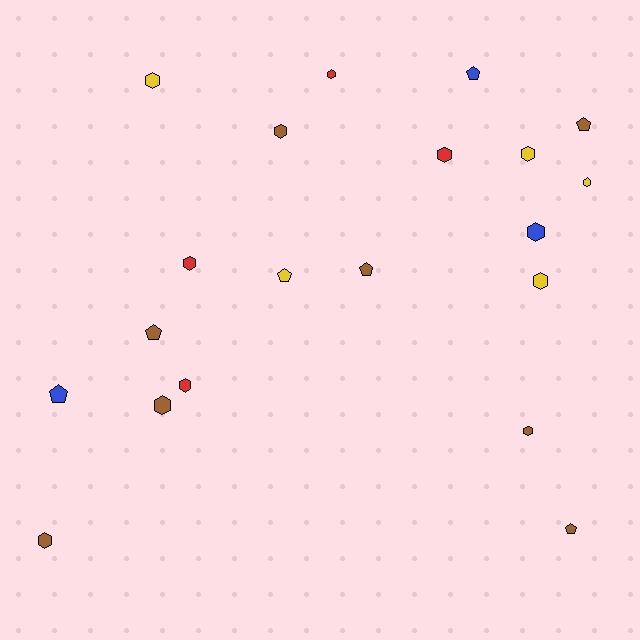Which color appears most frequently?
Brown, with 8 objects.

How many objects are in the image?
There are 20 objects.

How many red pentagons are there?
There are no red pentagons.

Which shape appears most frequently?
Hexagon, with 13 objects.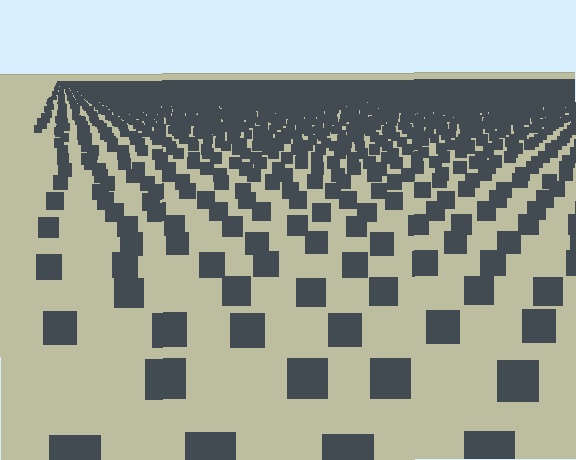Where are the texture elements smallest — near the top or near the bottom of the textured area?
Near the top.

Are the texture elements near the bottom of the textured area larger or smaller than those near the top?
Larger. Near the bottom, elements are closer to the viewer and appear at a bigger on-screen size.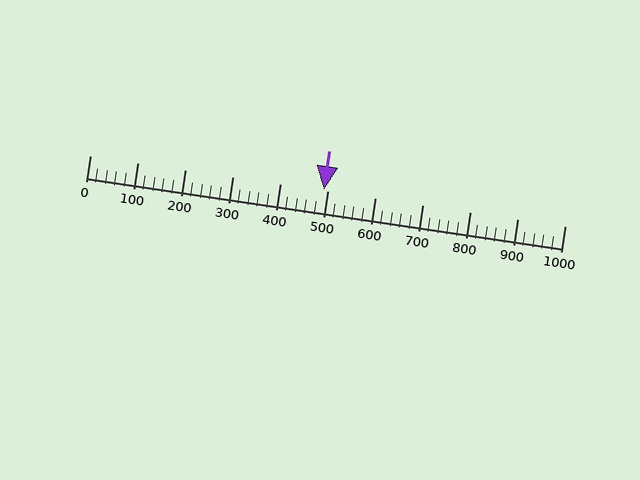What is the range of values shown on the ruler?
The ruler shows values from 0 to 1000.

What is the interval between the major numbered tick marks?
The major tick marks are spaced 100 units apart.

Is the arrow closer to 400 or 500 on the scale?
The arrow is closer to 500.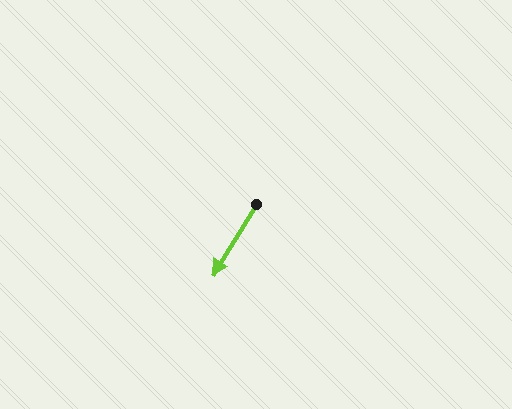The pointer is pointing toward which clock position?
Roughly 7 o'clock.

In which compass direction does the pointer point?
Southwest.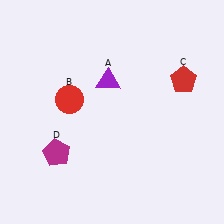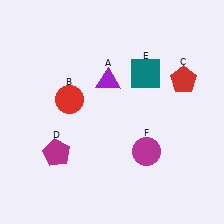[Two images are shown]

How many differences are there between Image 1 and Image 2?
There are 2 differences between the two images.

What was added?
A teal square (E), a magenta circle (F) were added in Image 2.